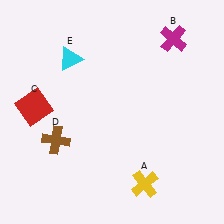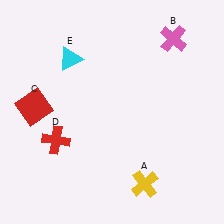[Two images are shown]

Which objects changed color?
B changed from magenta to pink. D changed from brown to red.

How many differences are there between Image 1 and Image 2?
There are 2 differences between the two images.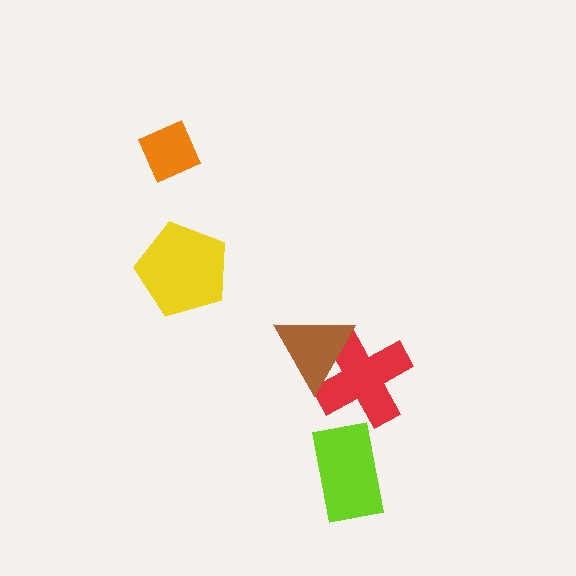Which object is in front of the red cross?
The brown triangle is in front of the red cross.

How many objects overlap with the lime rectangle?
0 objects overlap with the lime rectangle.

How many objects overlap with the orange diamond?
0 objects overlap with the orange diamond.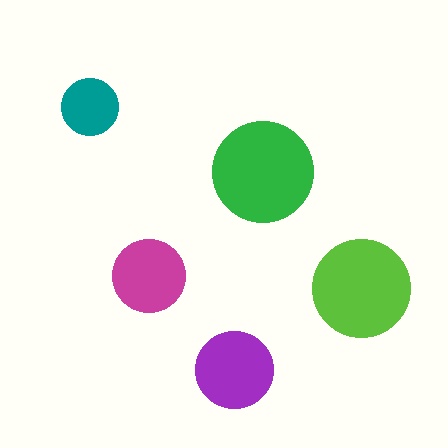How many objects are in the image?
There are 5 objects in the image.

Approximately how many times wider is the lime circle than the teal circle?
About 1.5 times wider.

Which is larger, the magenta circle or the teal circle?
The magenta one.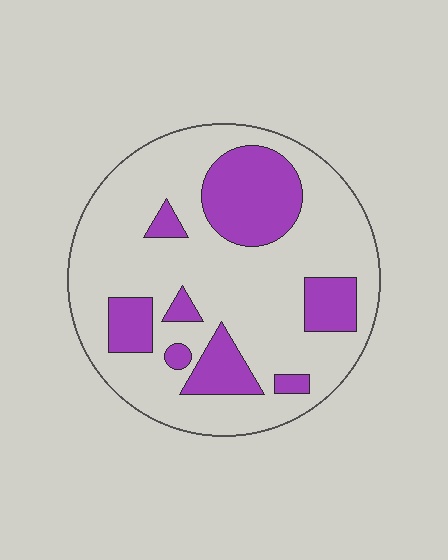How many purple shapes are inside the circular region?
8.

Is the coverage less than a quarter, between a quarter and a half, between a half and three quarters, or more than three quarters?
Between a quarter and a half.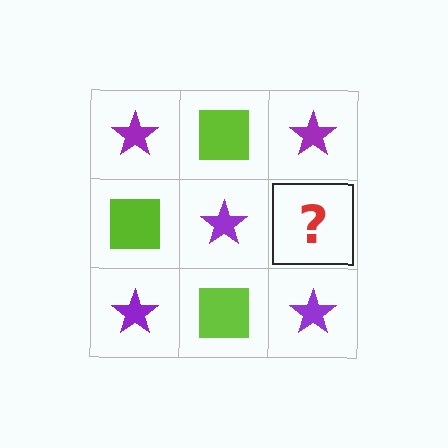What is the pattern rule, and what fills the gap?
The rule is that it alternates purple star and lime square in a checkerboard pattern. The gap should be filled with a lime square.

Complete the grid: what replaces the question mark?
The question mark should be replaced with a lime square.